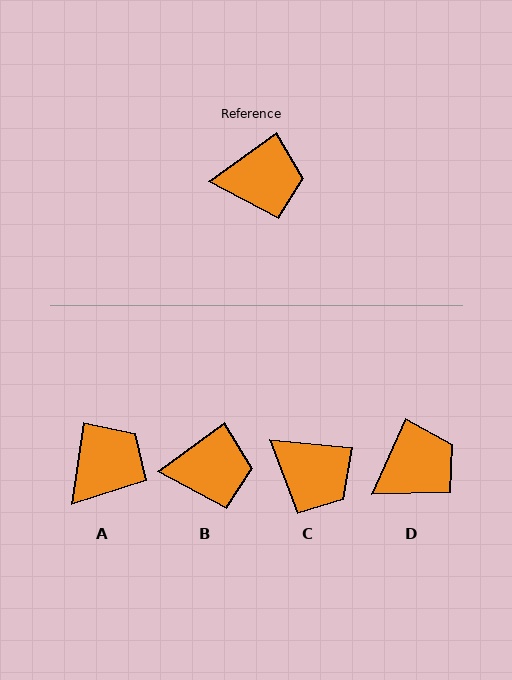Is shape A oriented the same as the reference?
No, it is off by about 46 degrees.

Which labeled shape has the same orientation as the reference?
B.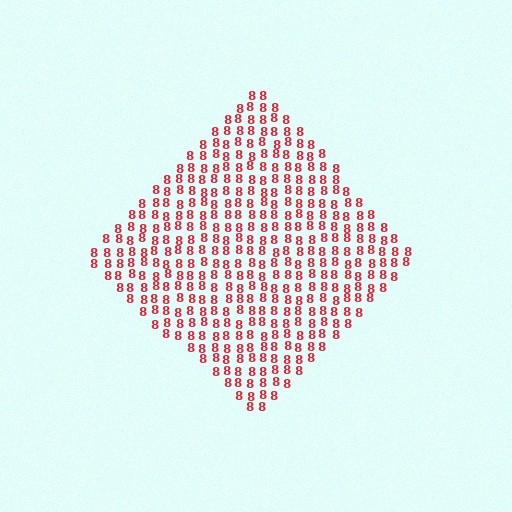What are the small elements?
The small elements are digit 8's.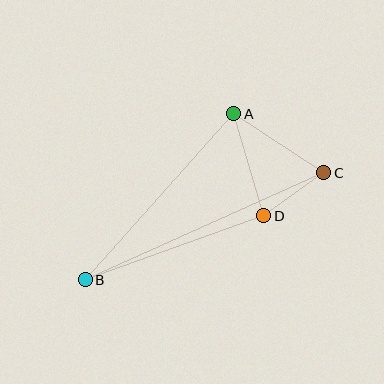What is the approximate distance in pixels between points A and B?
The distance between A and B is approximately 223 pixels.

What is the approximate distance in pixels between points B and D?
The distance between B and D is approximately 190 pixels.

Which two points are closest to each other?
Points C and D are closest to each other.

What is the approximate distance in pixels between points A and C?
The distance between A and C is approximately 108 pixels.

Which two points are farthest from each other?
Points B and C are farthest from each other.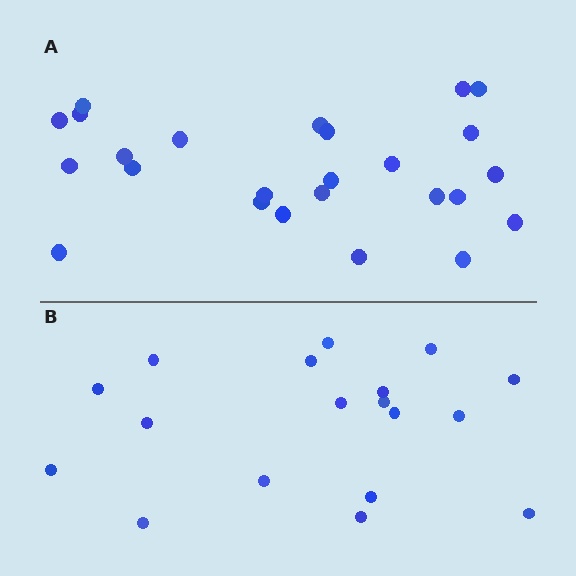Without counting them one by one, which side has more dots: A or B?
Region A (the top region) has more dots.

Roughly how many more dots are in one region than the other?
Region A has roughly 8 or so more dots than region B.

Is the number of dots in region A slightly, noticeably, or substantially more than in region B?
Region A has noticeably more, but not dramatically so. The ratio is roughly 1.4 to 1.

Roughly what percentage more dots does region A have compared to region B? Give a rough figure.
About 40% more.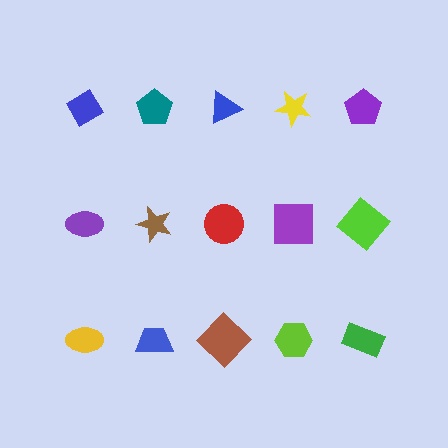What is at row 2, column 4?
A purple square.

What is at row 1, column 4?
A yellow star.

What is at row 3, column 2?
A blue trapezoid.